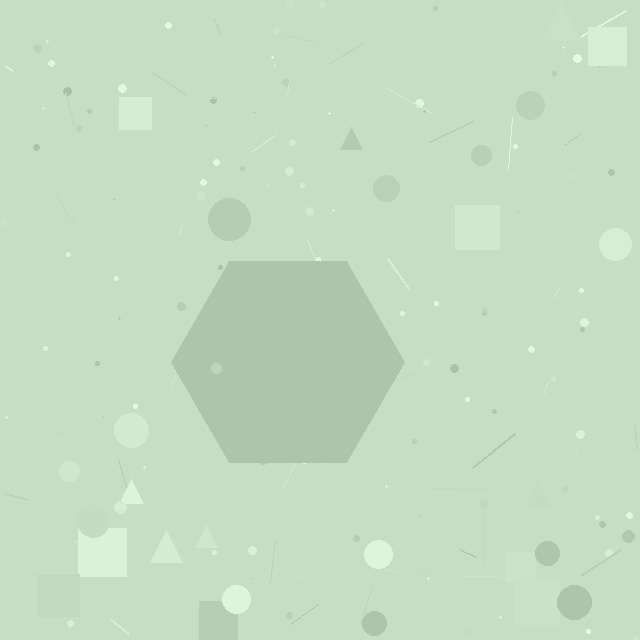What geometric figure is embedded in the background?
A hexagon is embedded in the background.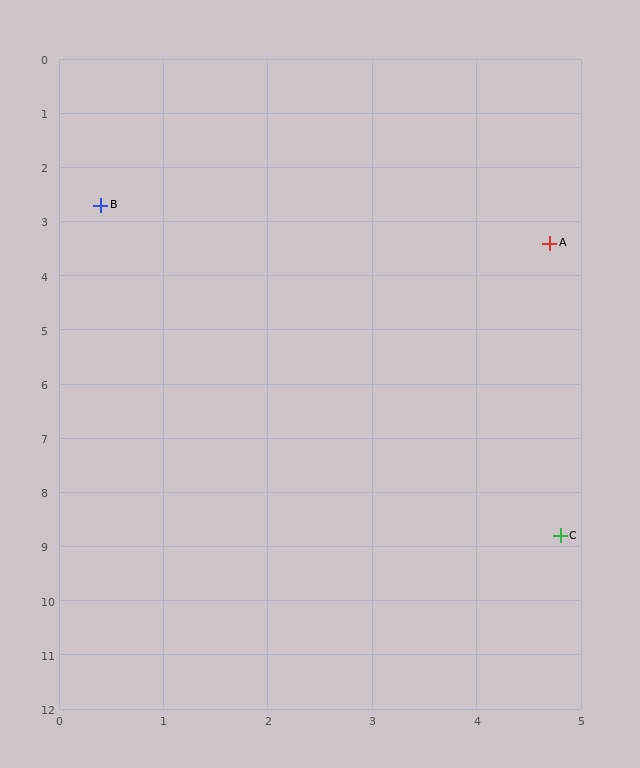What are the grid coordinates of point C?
Point C is at approximately (4.8, 8.8).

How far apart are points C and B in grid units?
Points C and B are about 7.5 grid units apart.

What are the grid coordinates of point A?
Point A is at approximately (4.7, 3.4).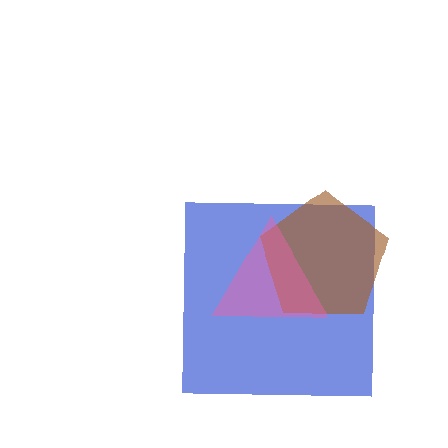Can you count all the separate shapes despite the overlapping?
Yes, there are 3 separate shapes.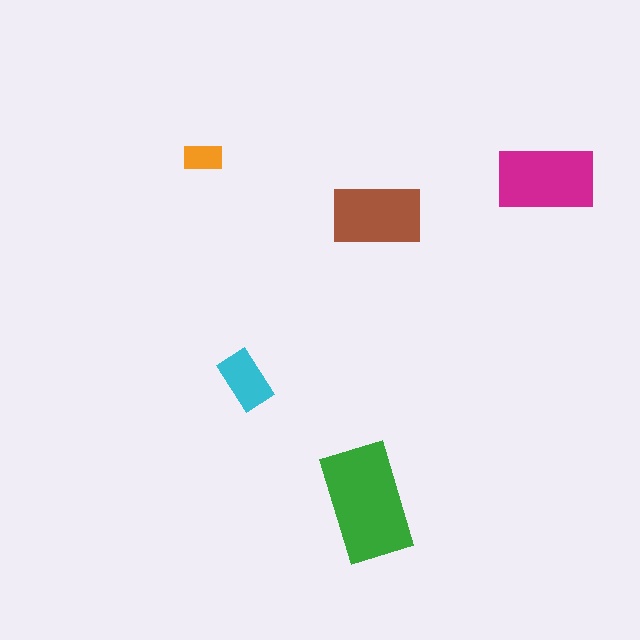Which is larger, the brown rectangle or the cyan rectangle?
The brown one.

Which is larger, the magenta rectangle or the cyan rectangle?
The magenta one.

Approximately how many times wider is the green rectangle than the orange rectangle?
About 3 times wider.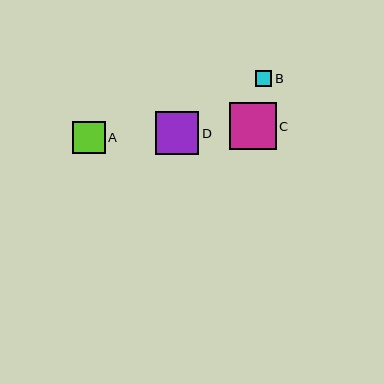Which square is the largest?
Square C is the largest with a size of approximately 47 pixels.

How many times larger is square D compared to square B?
Square D is approximately 2.7 times the size of square B.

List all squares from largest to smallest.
From largest to smallest: C, D, A, B.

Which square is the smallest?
Square B is the smallest with a size of approximately 16 pixels.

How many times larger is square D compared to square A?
Square D is approximately 1.3 times the size of square A.